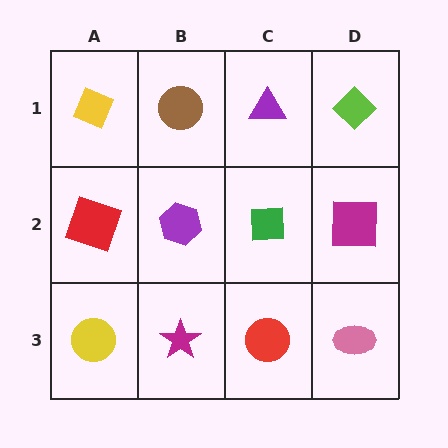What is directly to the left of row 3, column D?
A red circle.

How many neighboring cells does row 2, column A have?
3.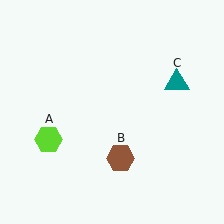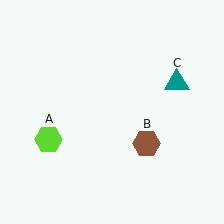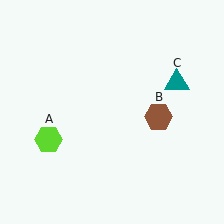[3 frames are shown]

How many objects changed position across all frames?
1 object changed position: brown hexagon (object B).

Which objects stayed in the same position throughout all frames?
Lime hexagon (object A) and teal triangle (object C) remained stationary.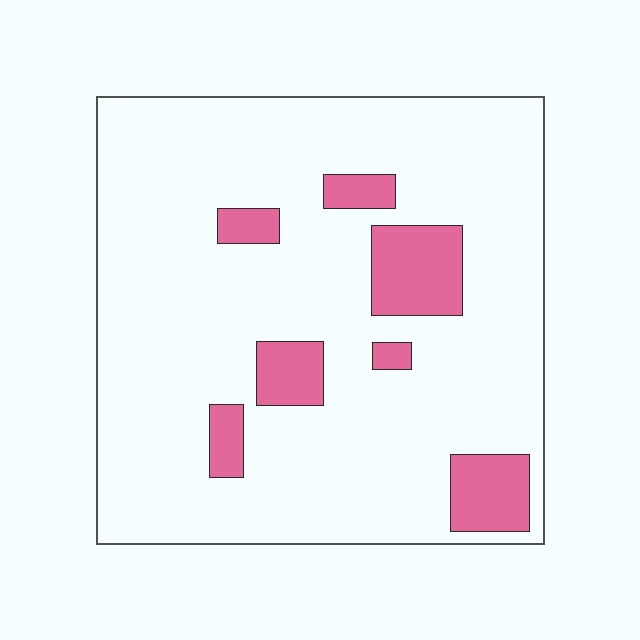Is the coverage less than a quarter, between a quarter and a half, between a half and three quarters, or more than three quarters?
Less than a quarter.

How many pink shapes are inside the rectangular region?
7.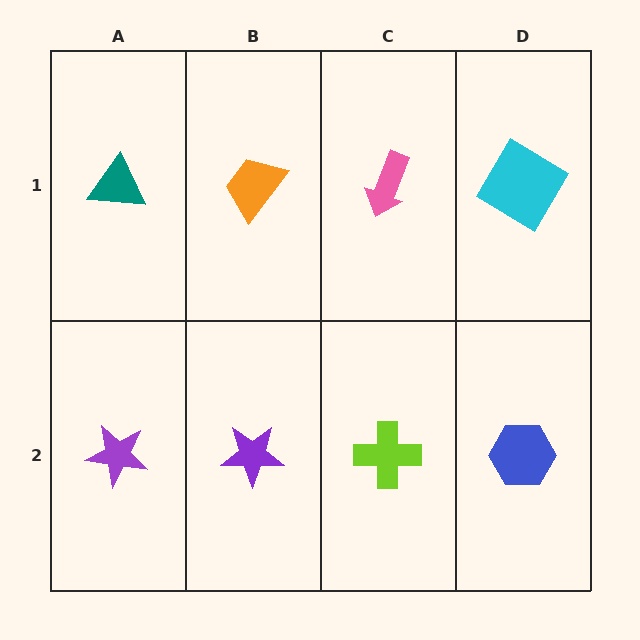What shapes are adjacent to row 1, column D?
A blue hexagon (row 2, column D), a pink arrow (row 1, column C).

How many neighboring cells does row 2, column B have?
3.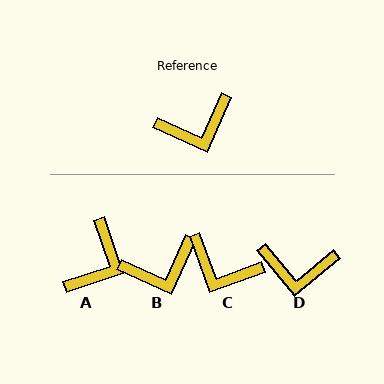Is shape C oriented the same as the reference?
No, it is off by about 47 degrees.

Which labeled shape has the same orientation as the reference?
B.